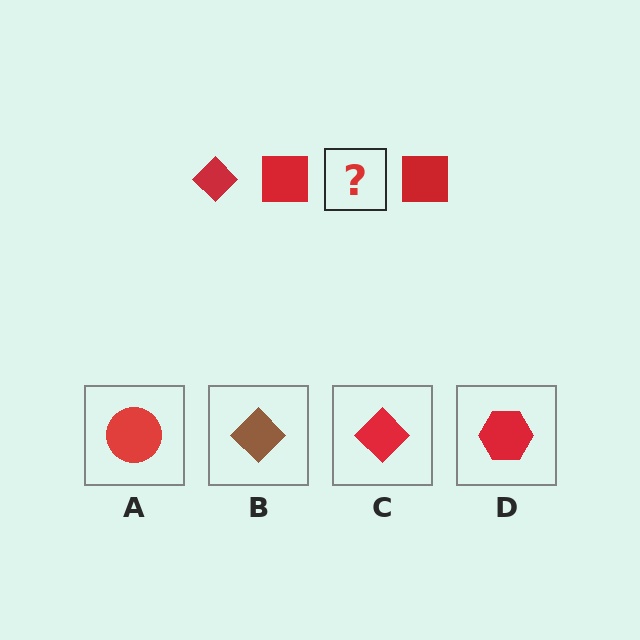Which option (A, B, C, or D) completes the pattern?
C.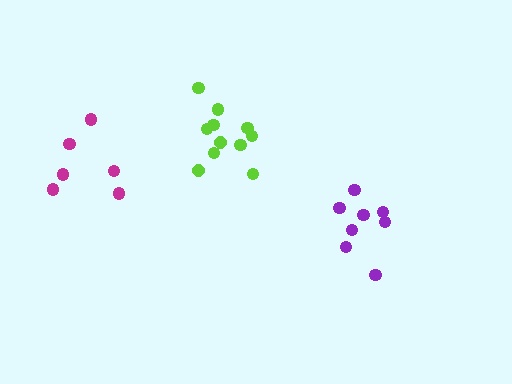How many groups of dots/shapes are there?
There are 3 groups.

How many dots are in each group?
Group 1: 6 dots, Group 2: 11 dots, Group 3: 8 dots (25 total).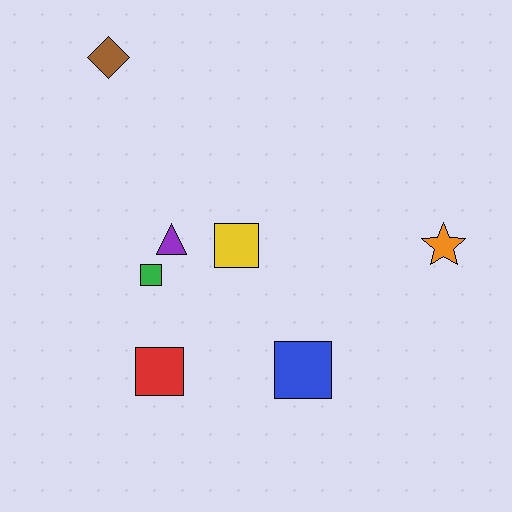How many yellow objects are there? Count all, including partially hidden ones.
There is 1 yellow object.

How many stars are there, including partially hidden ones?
There is 1 star.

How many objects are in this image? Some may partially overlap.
There are 7 objects.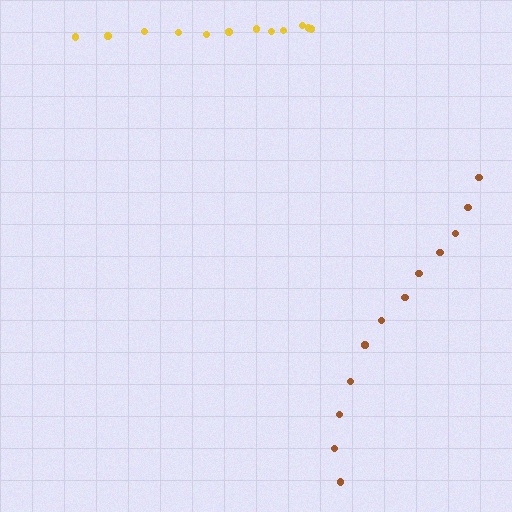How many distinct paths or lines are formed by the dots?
There are 2 distinct paths.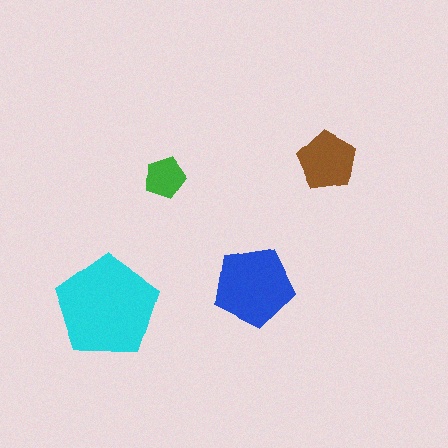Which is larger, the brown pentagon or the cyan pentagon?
The cyan one.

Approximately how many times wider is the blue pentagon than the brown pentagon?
About 1.5 times wider.